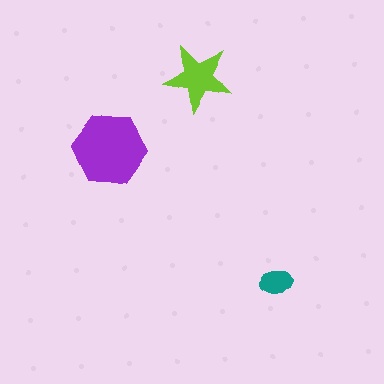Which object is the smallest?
The teal ellipse.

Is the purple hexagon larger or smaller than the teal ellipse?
Larger.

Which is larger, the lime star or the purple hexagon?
The purple hexagon.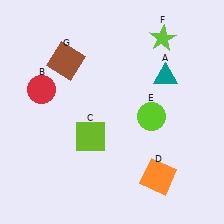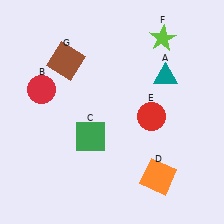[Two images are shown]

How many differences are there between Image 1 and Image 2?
There are 2 differences between the two images.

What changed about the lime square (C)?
In Image 1, C is lime. In Image 2, it changed to green.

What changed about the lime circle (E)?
In Image 1, E is lime. In Image 2, it changed to red.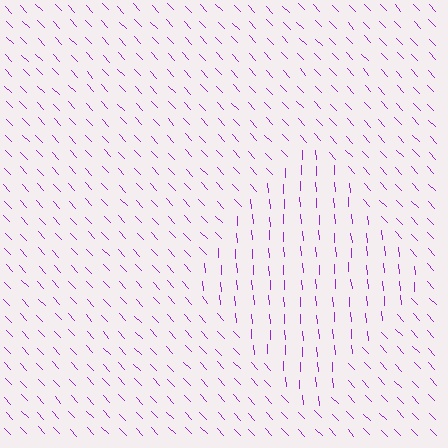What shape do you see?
I see a diamond.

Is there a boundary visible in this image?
Yes, there is a texture boundary formed by a change in line orientation.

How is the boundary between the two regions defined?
The boundary is defined purely by a change in line orientation (approximately 39 degrees difference). All lines are the same color and thickness.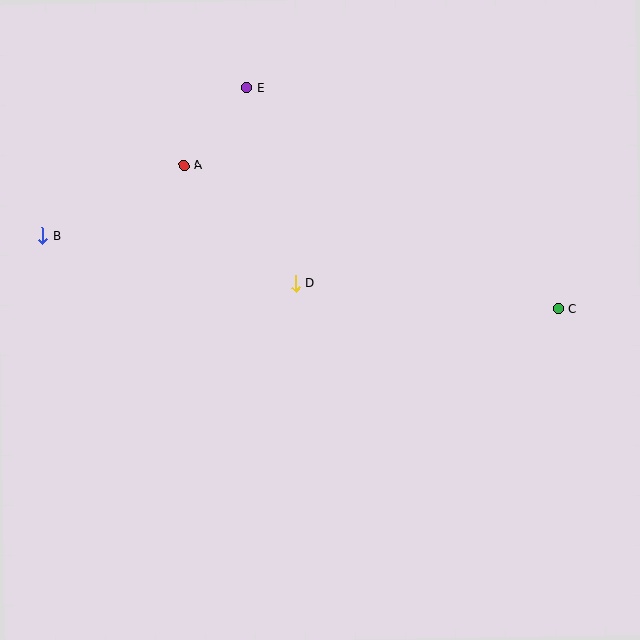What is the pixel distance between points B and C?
The distance between B and C is 521 pixels.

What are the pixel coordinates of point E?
Point E is at (247, 88).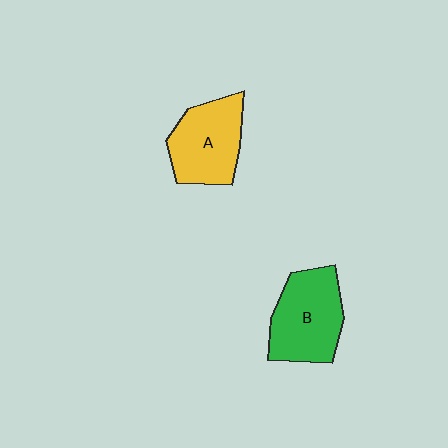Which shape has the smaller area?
Shape A (yellow).